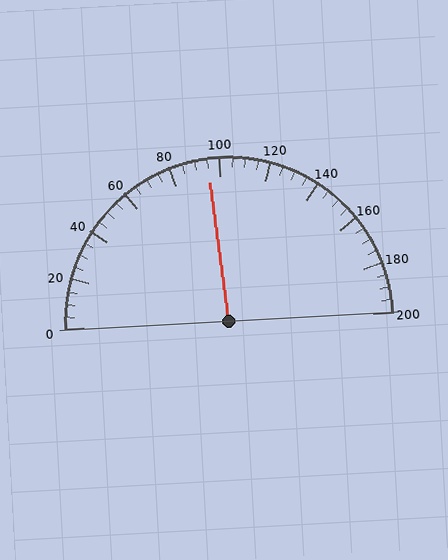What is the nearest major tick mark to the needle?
The nearest major tick mark is 100.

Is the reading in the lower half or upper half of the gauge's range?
The reading is in the lower half of the range (0 to 200).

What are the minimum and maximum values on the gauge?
The gauge ranges from 0 to 200.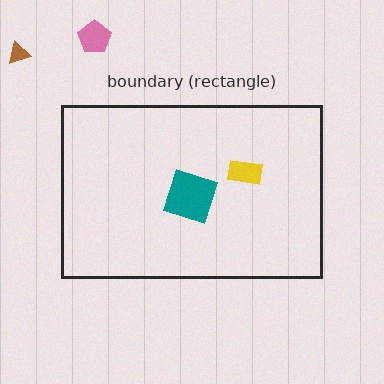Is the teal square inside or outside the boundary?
Inside.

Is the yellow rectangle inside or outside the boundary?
Inside.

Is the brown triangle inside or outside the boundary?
Outside.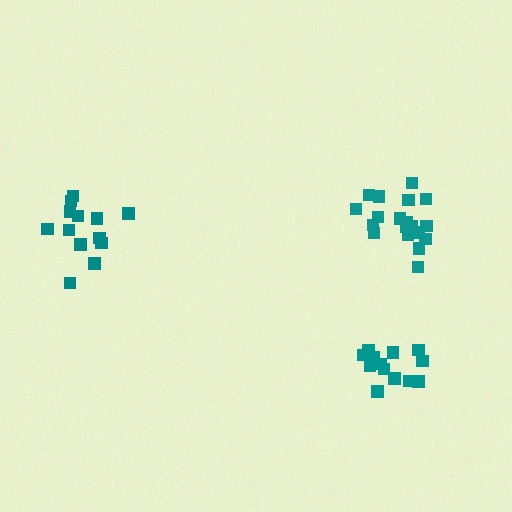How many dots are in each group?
Group 1: 19 dots, Group 2: 13 dots, Group 3: 13 dots (45 total).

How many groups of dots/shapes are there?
There are 3 groups.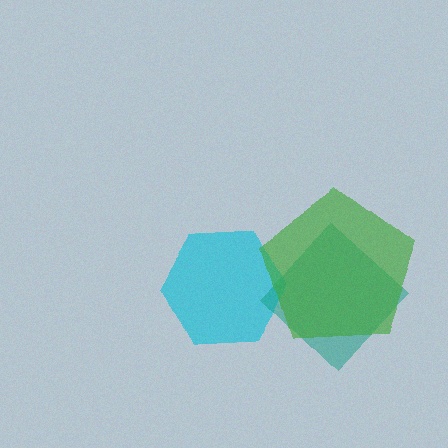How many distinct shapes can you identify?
There are 3 distinct shapes: a cyan hexagon, a teal diamond, a green pentagon.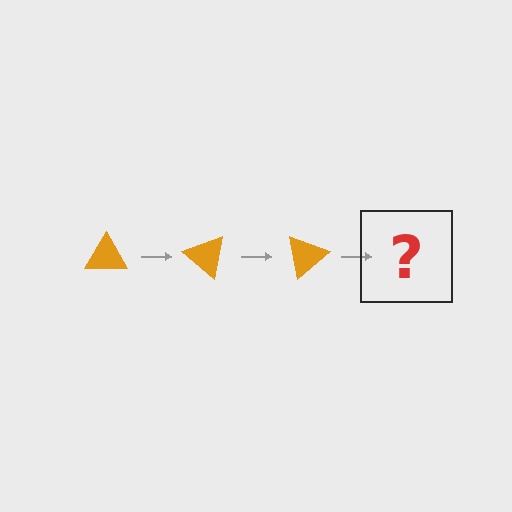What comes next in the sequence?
The next element should be an orange triangle rotated 120 degrees.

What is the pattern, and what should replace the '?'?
The pattern is that the triangle rotates 40 degrees each step. The '?' should be an orange triangle rotated 120 degrees.